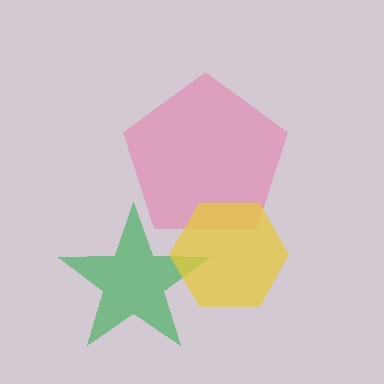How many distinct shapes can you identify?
There are 3 distinct shapes: a green star, a pink pentagon, a yellow hexagon.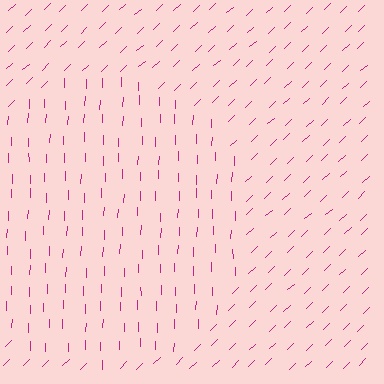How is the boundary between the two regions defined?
The boundary is defined purely by a change in line orientation (approximately 45 degrees difference). All lines are the same color and thickness.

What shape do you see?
I see a circle.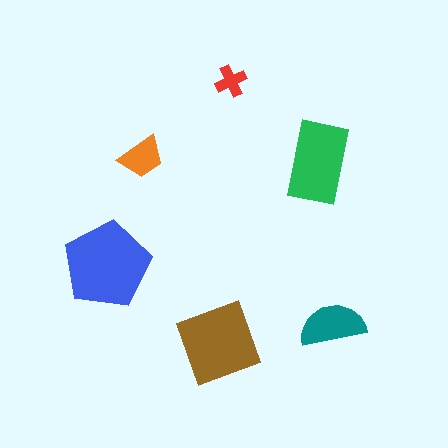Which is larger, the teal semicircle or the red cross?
The teal semicircle.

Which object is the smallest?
The red cross.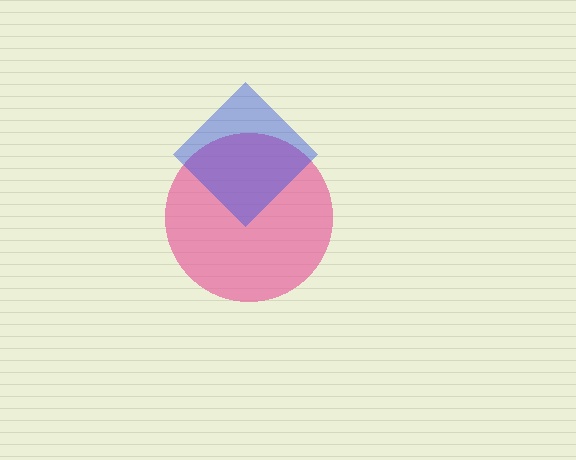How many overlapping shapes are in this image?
There are 2 overlapping shapes in the image.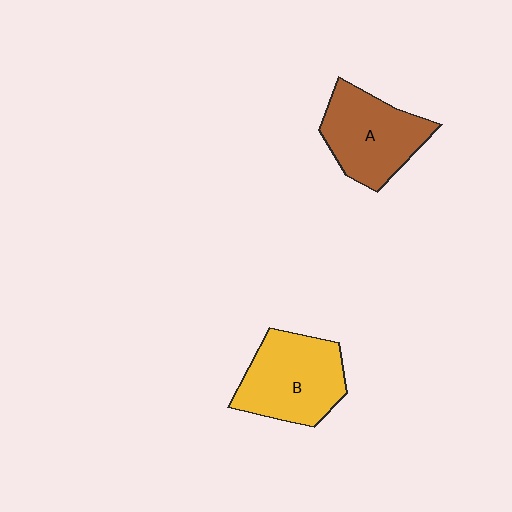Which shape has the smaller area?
Shape A (brown).